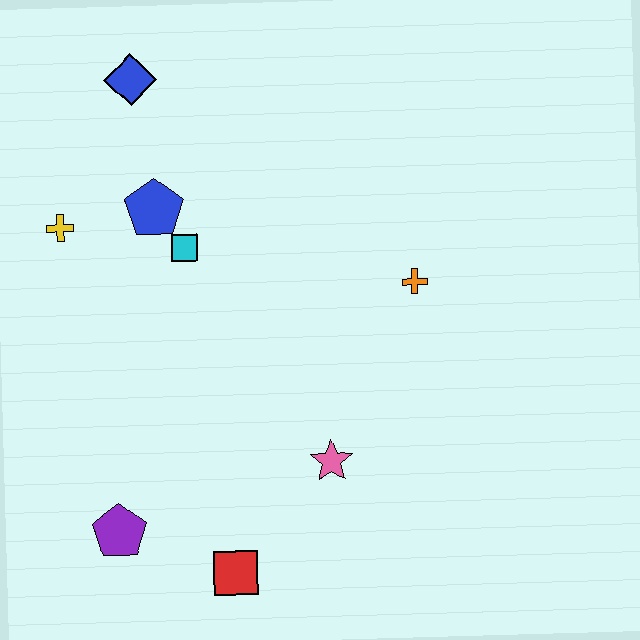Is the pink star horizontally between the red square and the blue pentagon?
No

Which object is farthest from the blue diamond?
The red square is farthest from the blue diamond.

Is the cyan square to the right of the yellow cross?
Yes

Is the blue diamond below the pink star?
No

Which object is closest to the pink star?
The red square is closest to the pink star.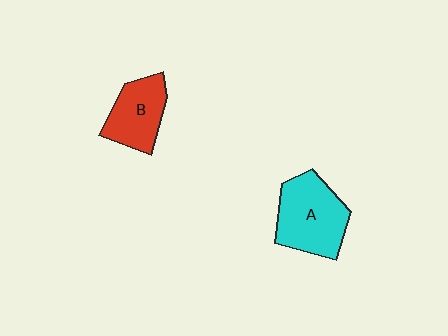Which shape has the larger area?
Shape A (cyan).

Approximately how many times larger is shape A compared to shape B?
Approximately 1.3 times.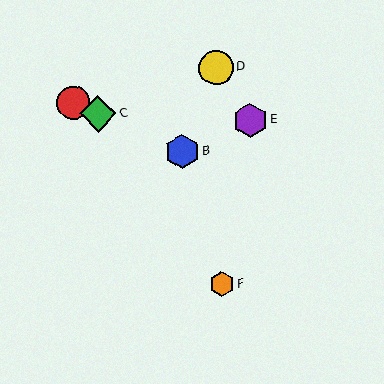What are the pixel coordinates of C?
Object C is at (98, 114).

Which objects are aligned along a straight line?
Objects A, B, C are aligned along a straight line.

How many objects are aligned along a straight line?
3 objects (A, B, C) are aligned along a straight line.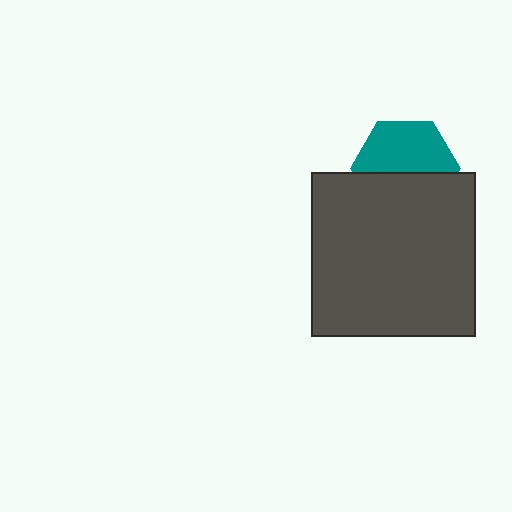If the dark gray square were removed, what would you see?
You would see the complete teal hexagon.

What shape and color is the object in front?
The object in front is a dark gray square.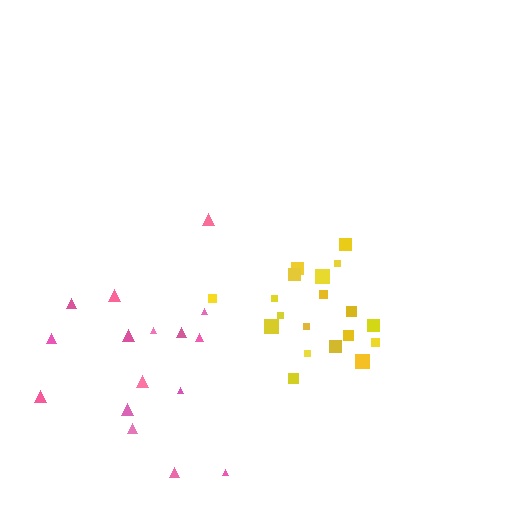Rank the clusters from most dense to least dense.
yellow, pink.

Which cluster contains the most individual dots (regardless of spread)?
Yellow (19).